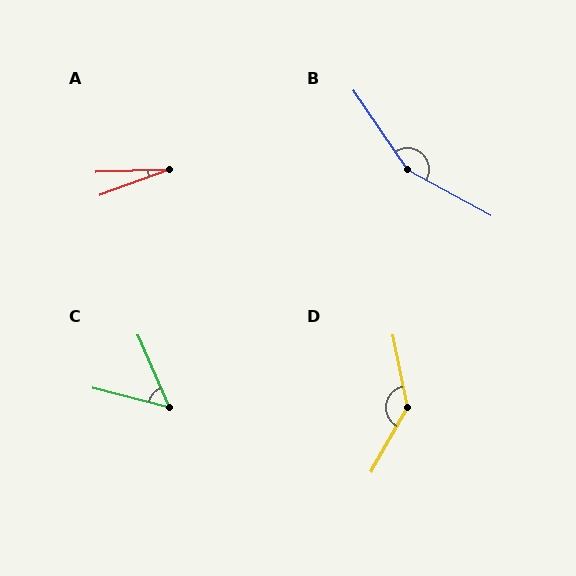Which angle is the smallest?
A, at approximately 18 degrees.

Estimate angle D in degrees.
Approximately 139 degrees.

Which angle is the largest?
B, at approximately 153 degrees.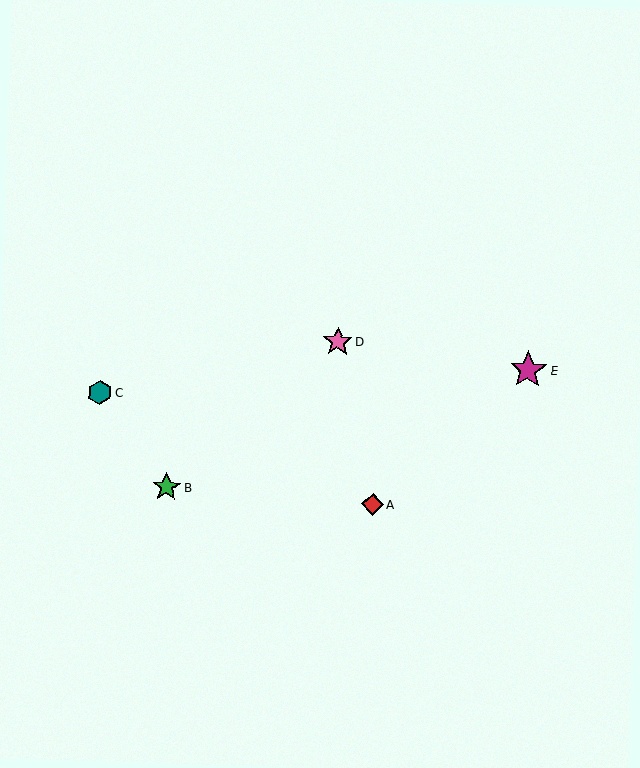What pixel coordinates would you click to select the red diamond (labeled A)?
Click at (373, 504) to select the red diamond A.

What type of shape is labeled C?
Shape C is a teal hexagon.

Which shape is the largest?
The magenta star (labeled E) is the largest.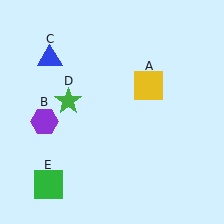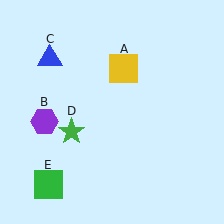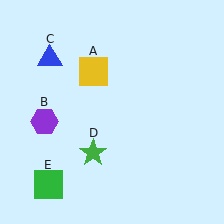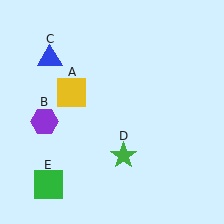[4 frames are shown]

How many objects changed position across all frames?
2 objects changed position: yellow square (object A), green star (object D).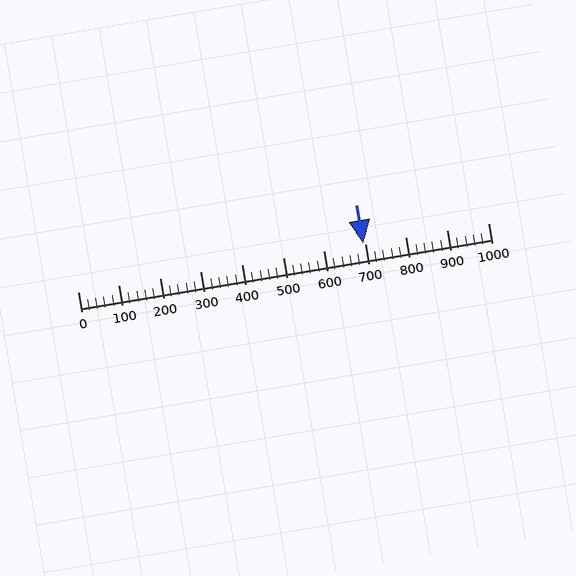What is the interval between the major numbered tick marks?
The major tick marks are spaced 100 units apart.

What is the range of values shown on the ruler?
The ruler shows values from 0 to 1000.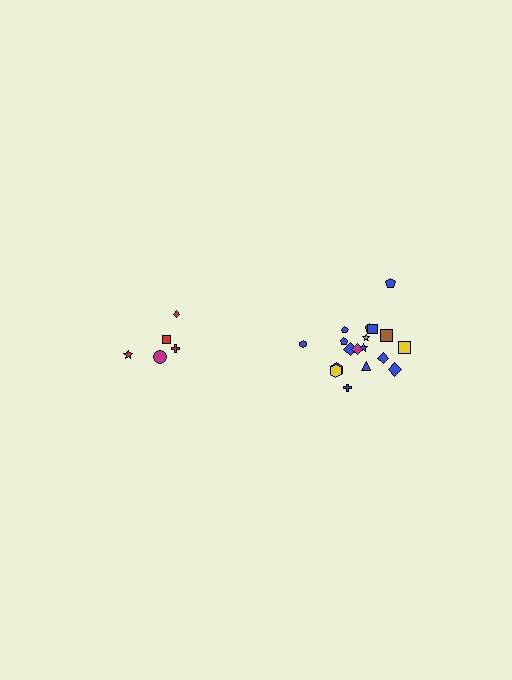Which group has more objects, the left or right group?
The right group.